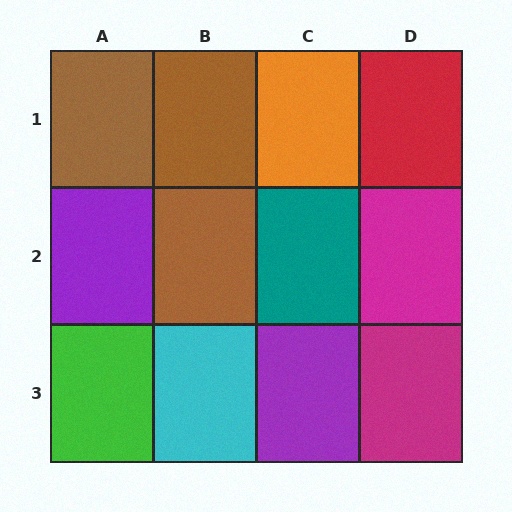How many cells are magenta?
2 cells are magenta.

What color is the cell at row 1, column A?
Brown.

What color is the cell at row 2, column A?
Purple.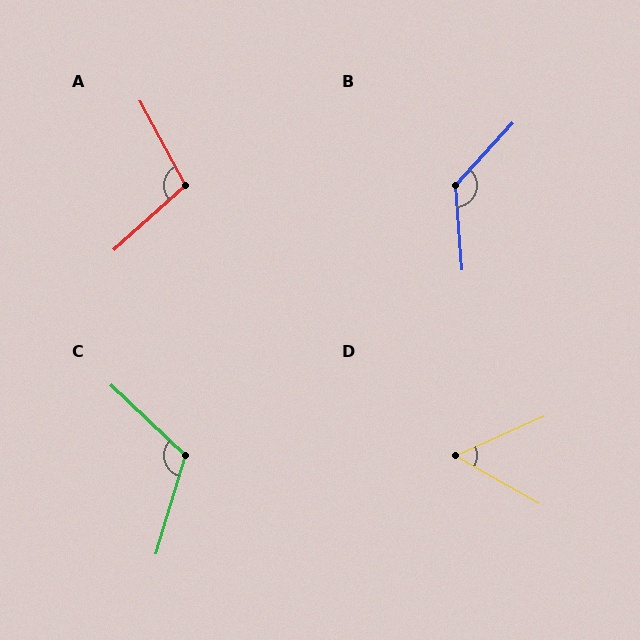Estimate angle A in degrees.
Approximately 104 degrees.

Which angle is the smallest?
D, at approximately 54 degrees.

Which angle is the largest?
B, at approximately 133 degrees.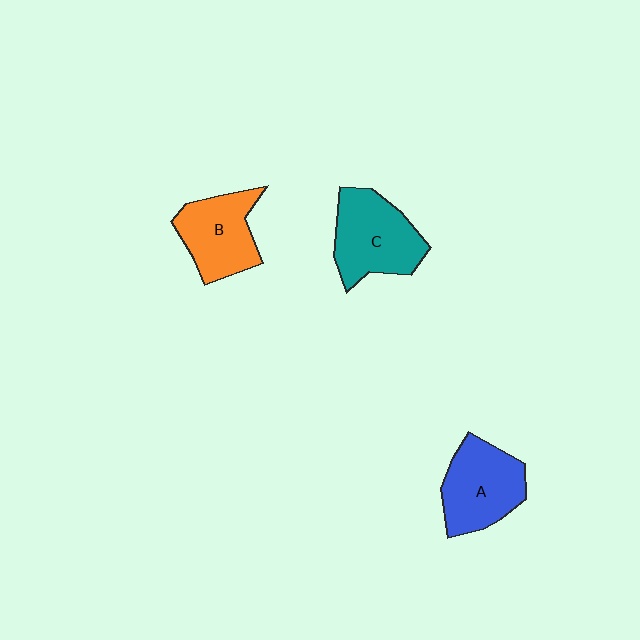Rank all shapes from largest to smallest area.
From largest to smallest: C (teal), A (blue), B (orange).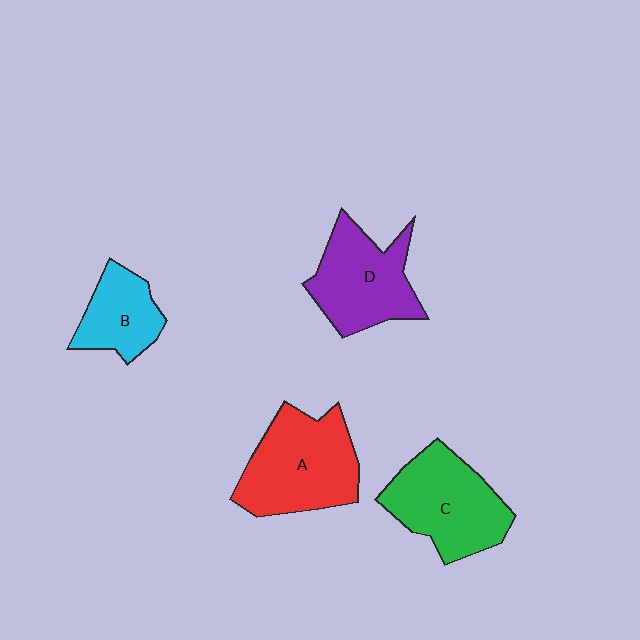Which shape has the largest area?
Shape A (red).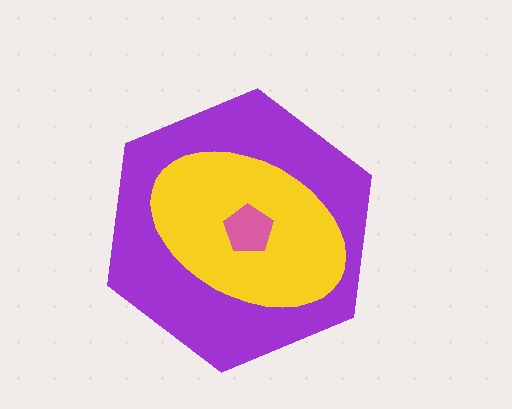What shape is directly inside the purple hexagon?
The yellow ellipse.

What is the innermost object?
The pink pentagon.